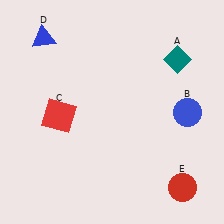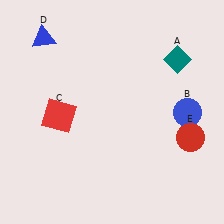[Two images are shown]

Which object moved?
The red circle (E) moved up.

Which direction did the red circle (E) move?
The red circle (E) moved up.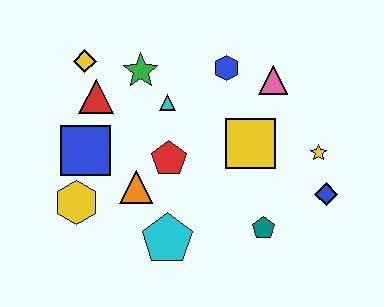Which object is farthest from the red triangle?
The blue diamond is farthest from the red triangle.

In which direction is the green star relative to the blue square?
The green star is above the blue square.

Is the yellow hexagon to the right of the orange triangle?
No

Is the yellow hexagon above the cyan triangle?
No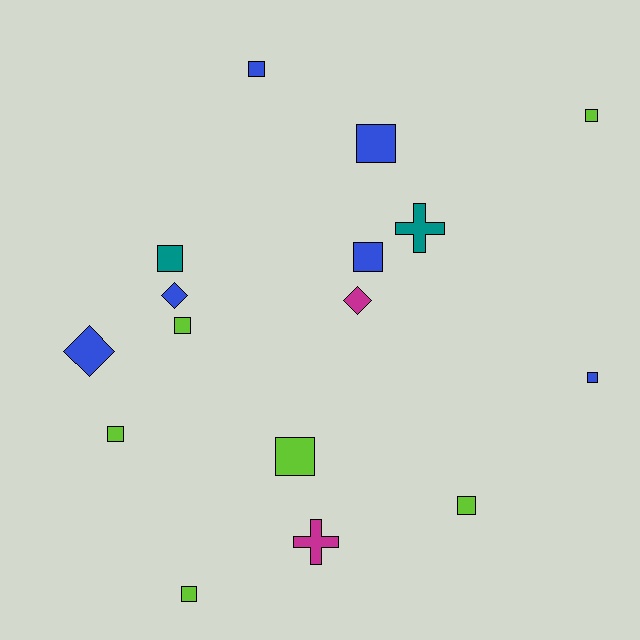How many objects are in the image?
There are 16 objects.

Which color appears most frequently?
Lime, with 6 objects.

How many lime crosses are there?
There are no lime crosses.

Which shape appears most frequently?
Square, with 11 objects.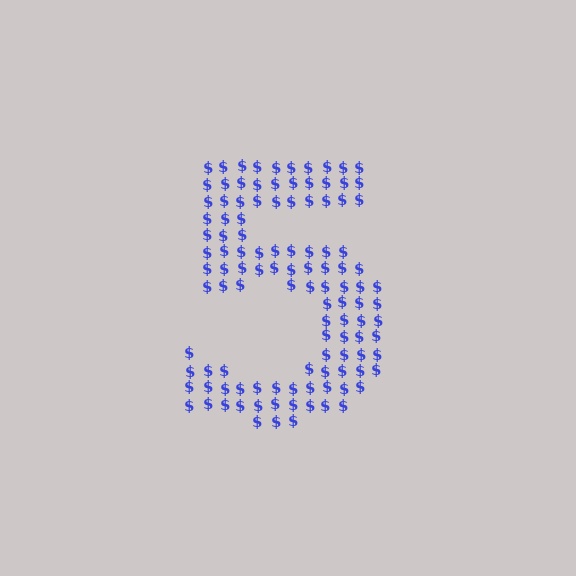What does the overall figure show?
The overall figure shows the digit 5.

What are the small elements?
The small elements are dollar signs.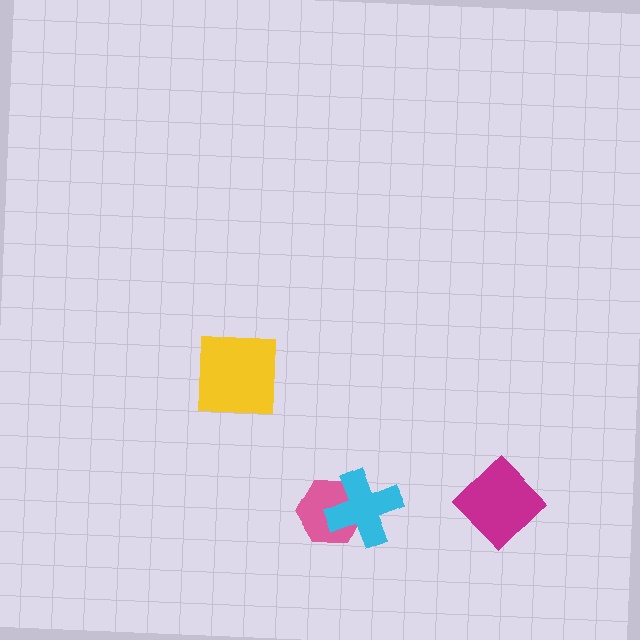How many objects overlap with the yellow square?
0 objects overlap with the yellow square.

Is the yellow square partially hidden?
No, no other shape covers it.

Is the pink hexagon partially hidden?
Yes, it is partially covered by another shape.